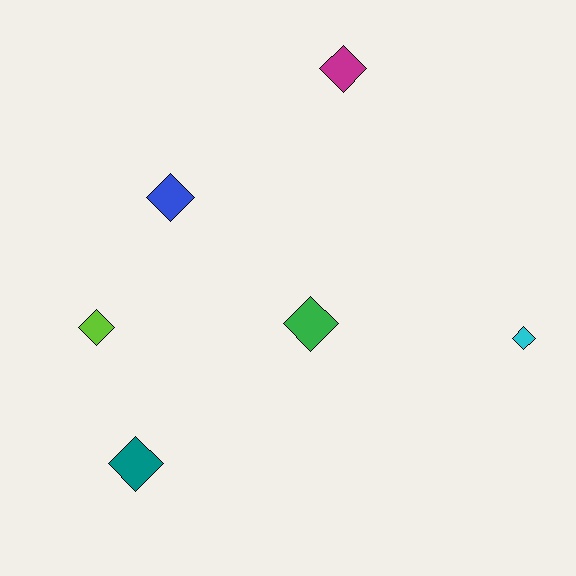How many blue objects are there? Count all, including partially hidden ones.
There is 1 blue object.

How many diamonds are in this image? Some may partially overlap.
There are 6 diamonds.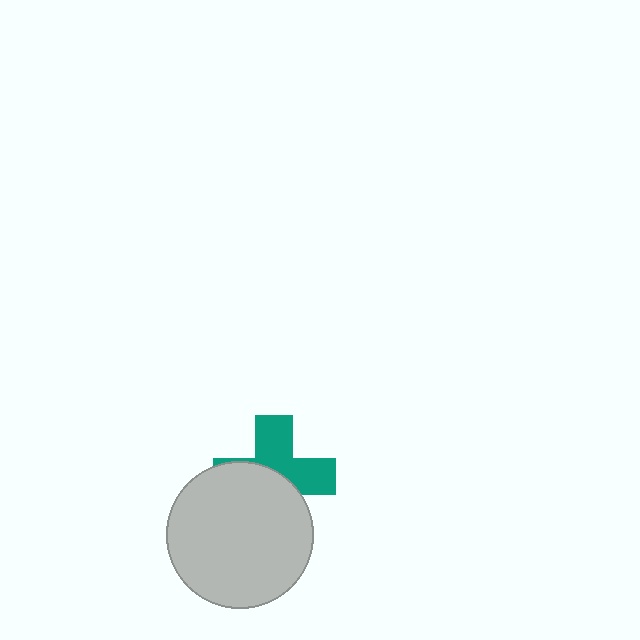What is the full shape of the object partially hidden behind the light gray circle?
The partially hidden object is a teal cross.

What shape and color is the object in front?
The object in front is a light gray circle.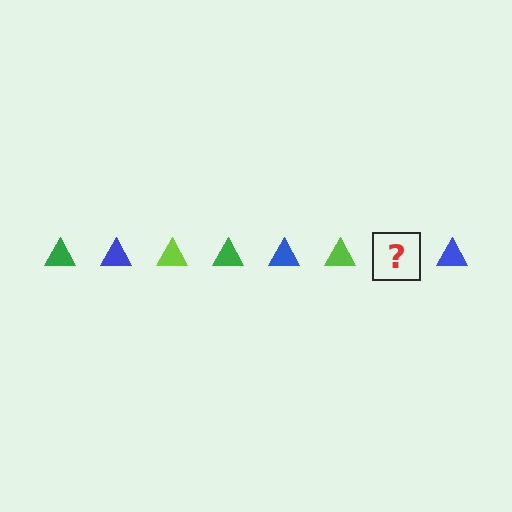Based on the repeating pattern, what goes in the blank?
The blank should be a green triangle.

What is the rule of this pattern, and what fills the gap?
The rule is that the pattern cycles through green, blue, lime triangles. The gap should be filled with a green triangle.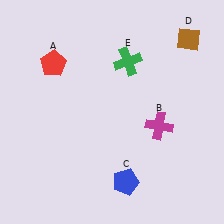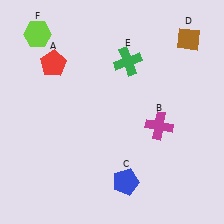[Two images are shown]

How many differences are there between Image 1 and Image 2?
There is 1 difference between the two images.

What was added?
A lime hexagon (F) was added in Image 2.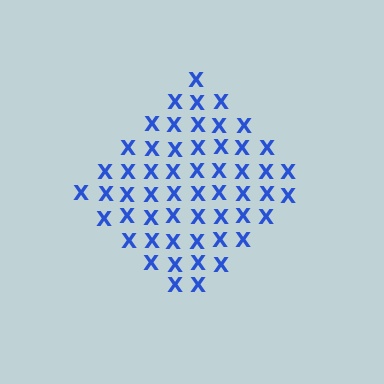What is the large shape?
The large shape is a diamond.